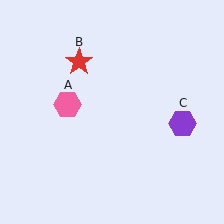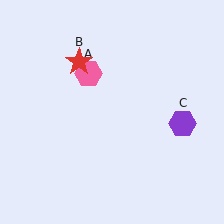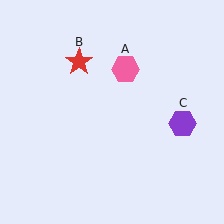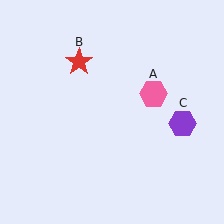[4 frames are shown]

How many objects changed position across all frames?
1 object changed position: pink hexagon (object A).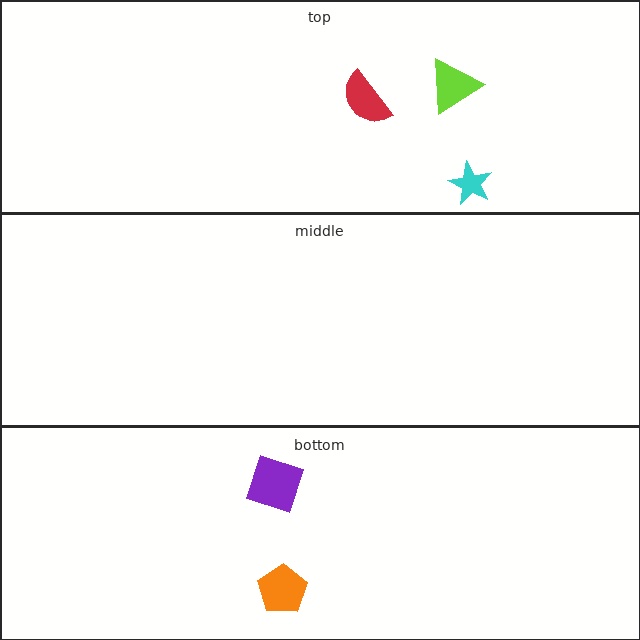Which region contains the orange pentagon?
The bottom region.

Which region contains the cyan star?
The top region.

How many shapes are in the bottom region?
2.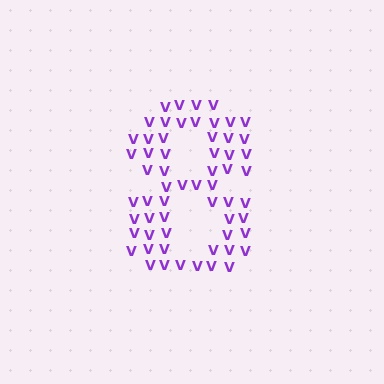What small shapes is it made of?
It is made of small letter V's.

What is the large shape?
The large shape is the digit 8.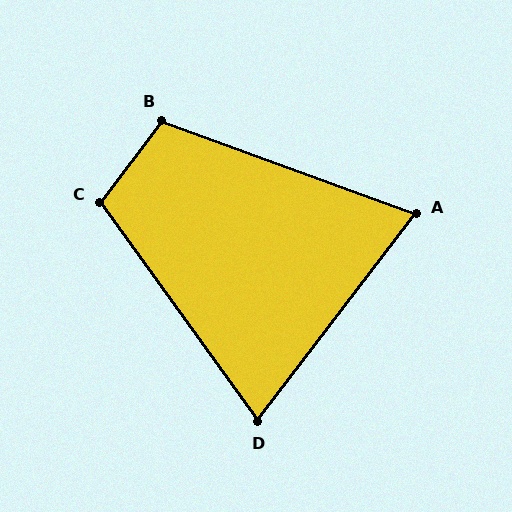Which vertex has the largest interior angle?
C, at approximately 107 degrees.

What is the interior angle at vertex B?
Approximately 107 degrees (obtuse).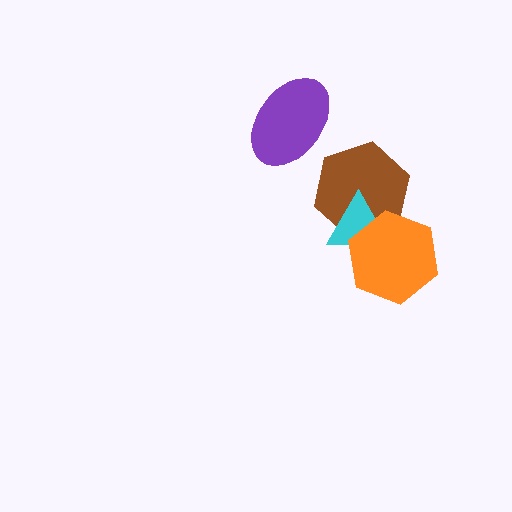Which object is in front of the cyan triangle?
The orange hexagon is in front of the cyan triangle.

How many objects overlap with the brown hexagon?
2 objects overlap with the brown hexagon.